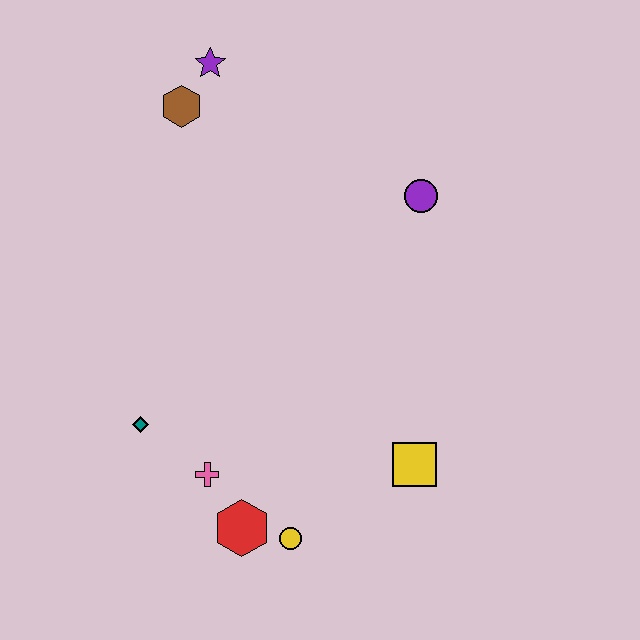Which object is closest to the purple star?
The brown hexagon is closest to the purple star.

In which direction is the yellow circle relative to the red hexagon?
The yellow circle is to the right of the red hexagon.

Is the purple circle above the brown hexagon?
No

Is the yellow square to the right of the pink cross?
Yes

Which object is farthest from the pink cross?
The purple star is farthest from the pink cross.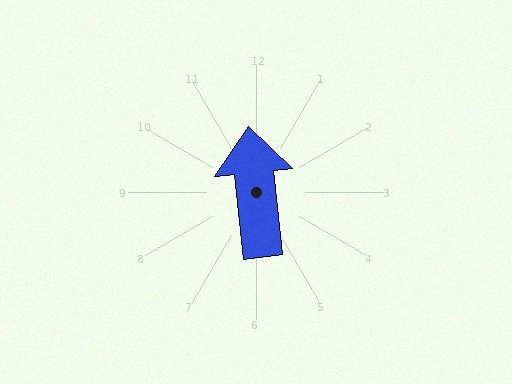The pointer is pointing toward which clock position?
Roughly 12 o'clock.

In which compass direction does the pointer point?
North.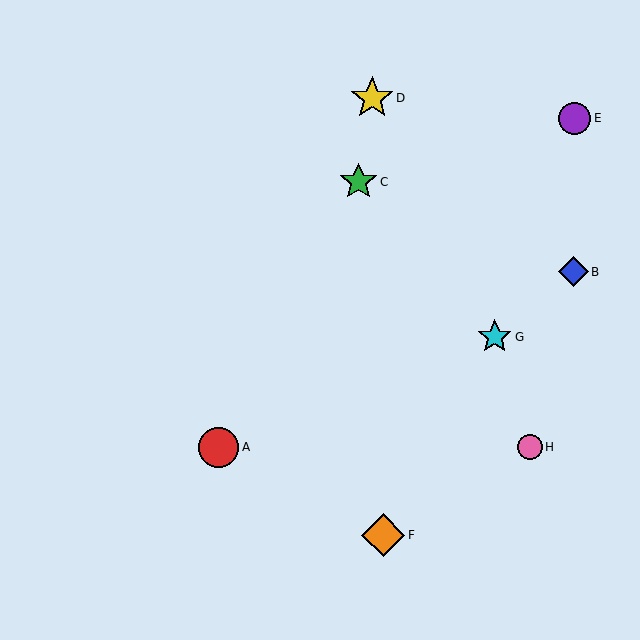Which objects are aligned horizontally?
Objects A, H are aligned horizontally.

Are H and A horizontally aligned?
Yes, both are at y≈447.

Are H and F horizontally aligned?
No, H is at y≈447 and F is at y≈535.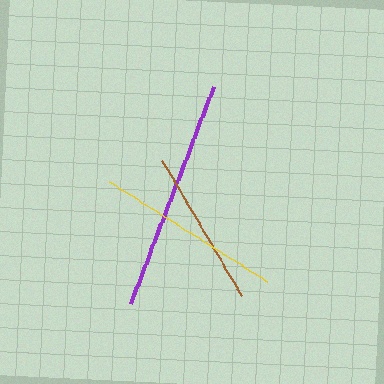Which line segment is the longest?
The purple line is the longest at approximately 233 pixels.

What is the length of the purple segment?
The purple segment is approximately 233 pixels long.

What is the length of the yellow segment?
The yellow segment is approximately 187 pixels long.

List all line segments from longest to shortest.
From longest to shortest: purple, yellow, brown.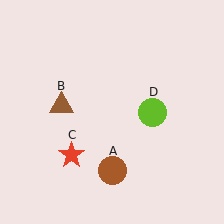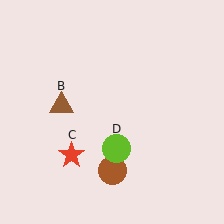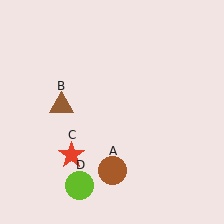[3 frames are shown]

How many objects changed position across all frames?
1 object changed position: lime circle (object D).